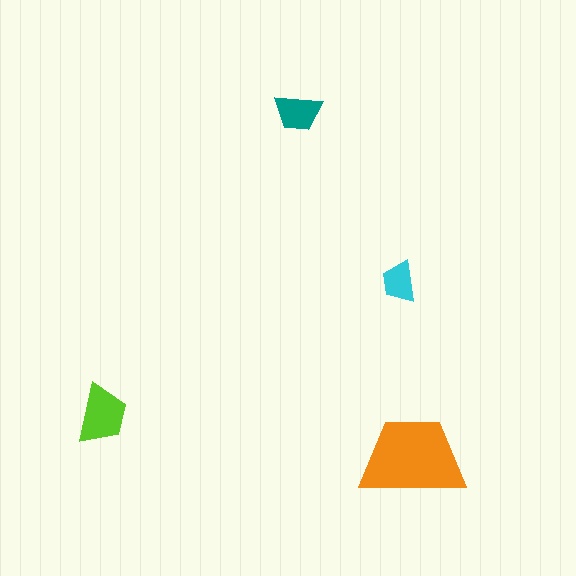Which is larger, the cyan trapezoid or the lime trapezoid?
The lime one.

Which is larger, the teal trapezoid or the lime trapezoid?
The lime one.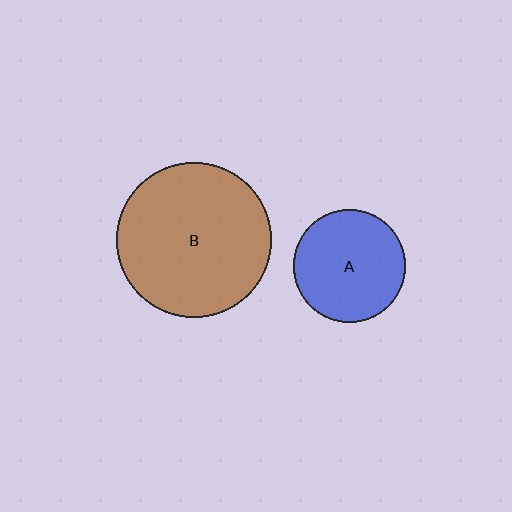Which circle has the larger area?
Circle B (brown).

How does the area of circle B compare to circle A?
Approximately 1.9 times.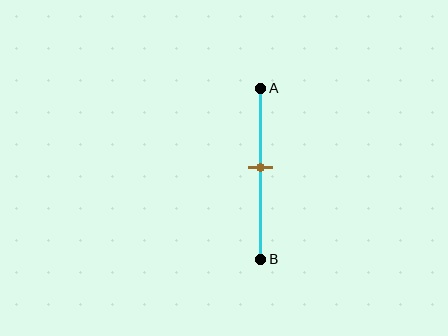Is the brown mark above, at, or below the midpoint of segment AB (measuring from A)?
The brown mark is above the midpoint of segment AB.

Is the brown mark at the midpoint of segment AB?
No, the mark is at about 45% from A, not at the 50% midpoint.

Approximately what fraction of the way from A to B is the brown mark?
The brown mark is approximately 45% of the way from A to B.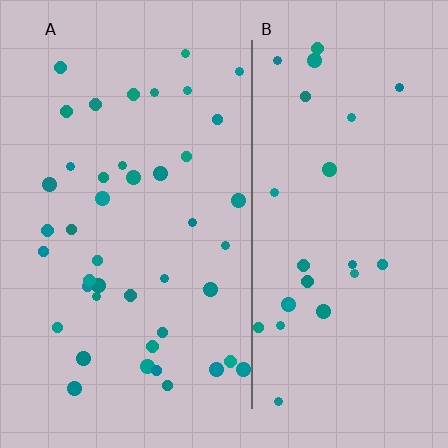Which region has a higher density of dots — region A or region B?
A (the left).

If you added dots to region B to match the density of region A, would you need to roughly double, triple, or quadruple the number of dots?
Approximately double.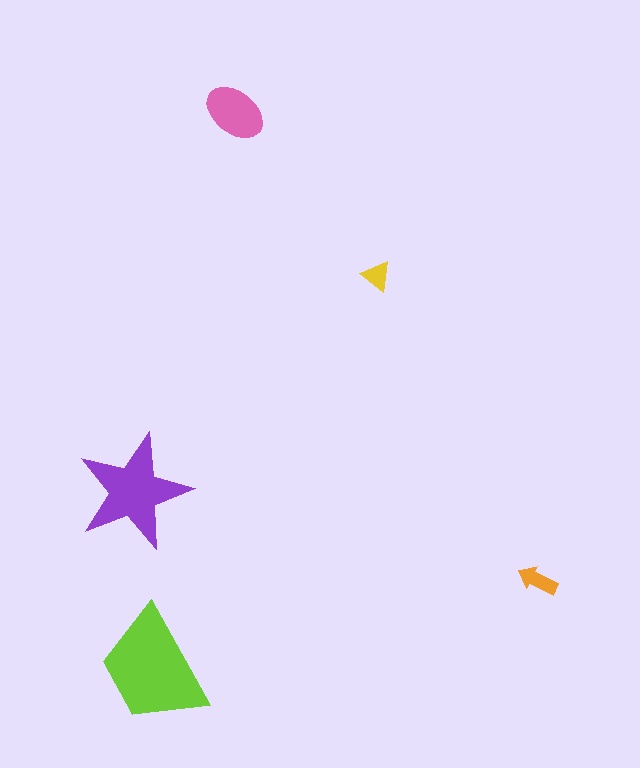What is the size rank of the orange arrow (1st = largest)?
4th.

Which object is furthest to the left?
The purple star is leftmost.